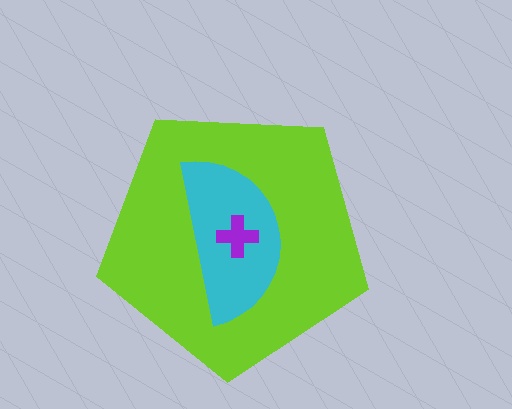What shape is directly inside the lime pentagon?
The cyan semicircle.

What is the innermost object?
The purple cross.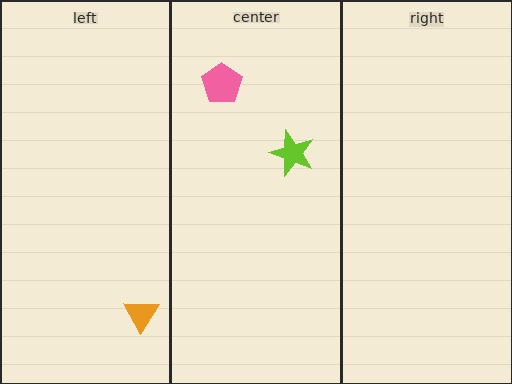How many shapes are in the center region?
2.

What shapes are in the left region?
The orange triangle.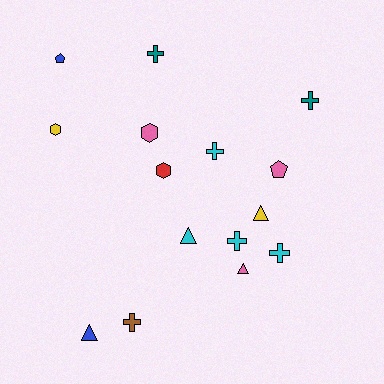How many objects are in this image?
There are 15 objects.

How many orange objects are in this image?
There are no orange objects.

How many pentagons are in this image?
There are 2 pentagons.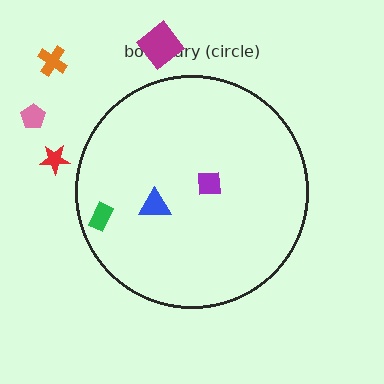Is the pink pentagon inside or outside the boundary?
Outside.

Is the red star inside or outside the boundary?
Outside.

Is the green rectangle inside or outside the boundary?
Inside.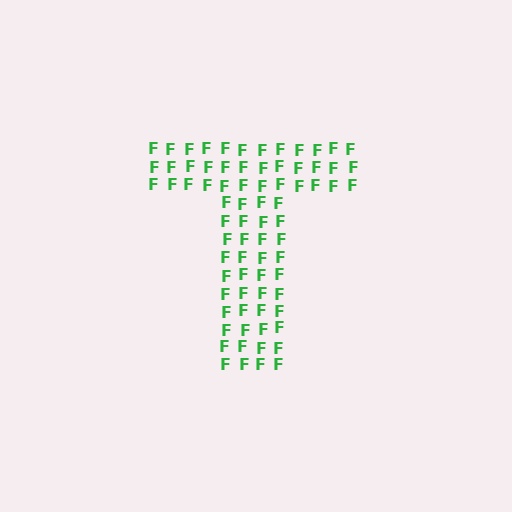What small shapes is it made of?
It is made of small letter F's.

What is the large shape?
The large shape is the letter T.